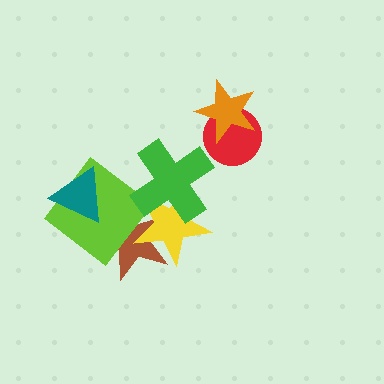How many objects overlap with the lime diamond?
2 objects overlap with the lime diamond.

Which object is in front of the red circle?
The orange star is in front of the red circle.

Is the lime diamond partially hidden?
Yes, it is partially covered by another shape.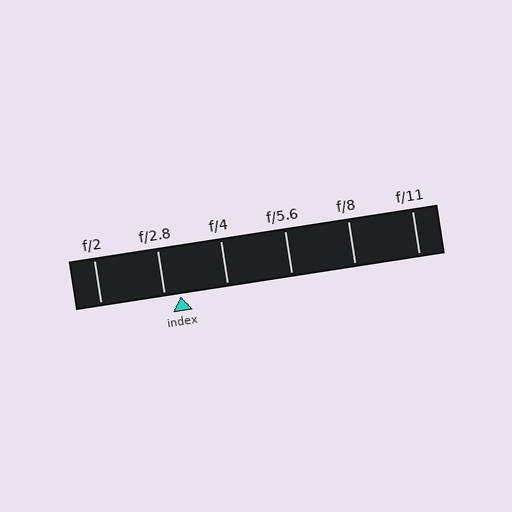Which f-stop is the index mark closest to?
The index mark is closest to f/2.8.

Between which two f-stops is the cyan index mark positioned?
The index mark is between f/2.8 and f/4.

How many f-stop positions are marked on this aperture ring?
There are 6 f-stop positions marked.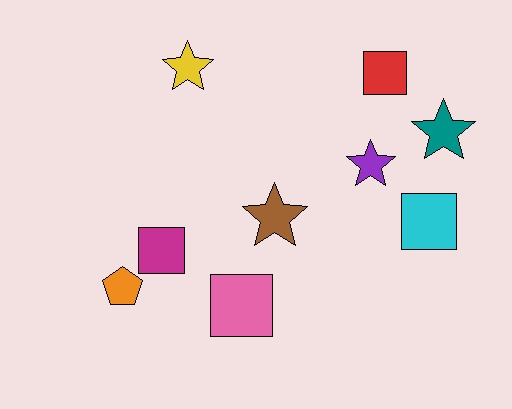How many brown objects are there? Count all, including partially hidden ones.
There is 1 brown object.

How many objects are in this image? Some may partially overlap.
There are 9 objects.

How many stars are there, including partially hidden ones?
There are 4 stars.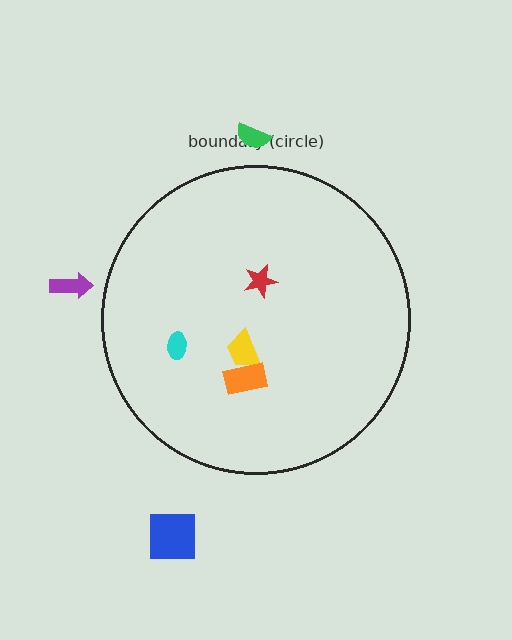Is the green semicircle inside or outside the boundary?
Outside.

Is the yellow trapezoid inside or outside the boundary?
Inside.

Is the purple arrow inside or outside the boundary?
Outside.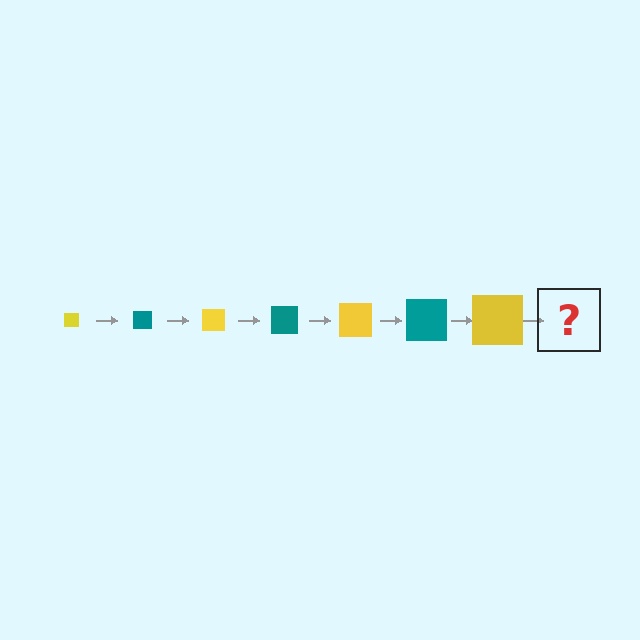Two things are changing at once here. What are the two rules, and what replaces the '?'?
The two rules are that the square grows larger each step and the color cycles through yellow and teal. The '?' should be a teal square, larger than the previous one.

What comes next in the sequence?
The next element should be a teal square, larger than the previous one.